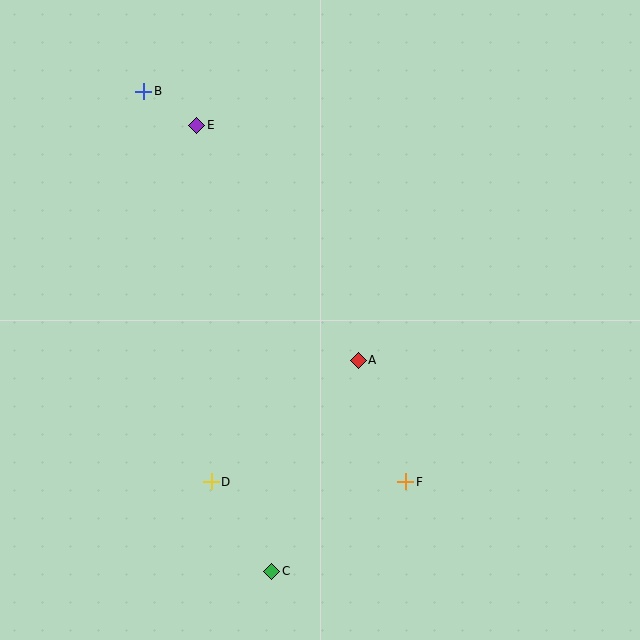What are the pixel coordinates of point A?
Point A is at (358, 360).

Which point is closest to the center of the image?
Point A at (358, 360) is closest to the center.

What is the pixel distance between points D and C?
The distance between D and C is 108 pixels.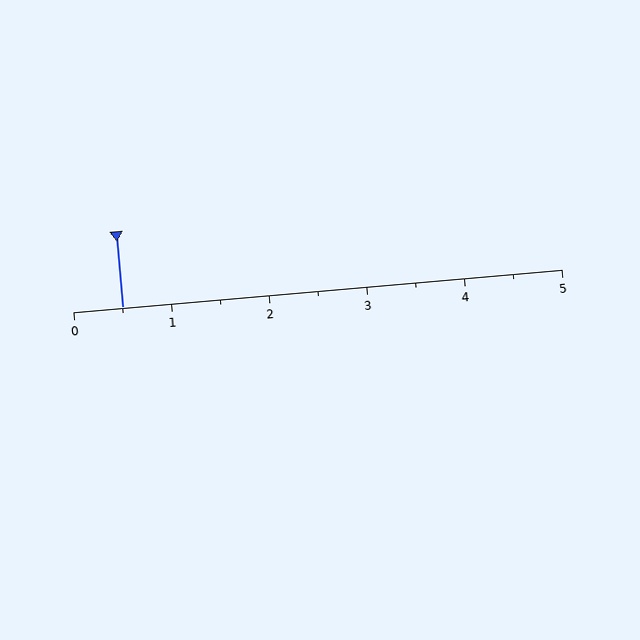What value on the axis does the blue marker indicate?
The marker indicates approximately 0.5.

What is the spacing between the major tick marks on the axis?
The major ticks are spaced 1 apart.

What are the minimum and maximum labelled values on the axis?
The axis runs from 0 to 5.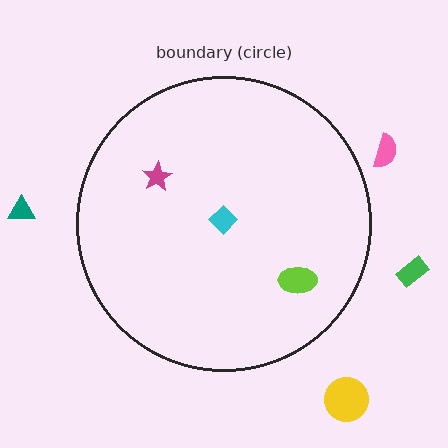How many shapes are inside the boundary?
3 inside, 4 outside.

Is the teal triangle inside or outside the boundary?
Outside.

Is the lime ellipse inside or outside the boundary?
Inside.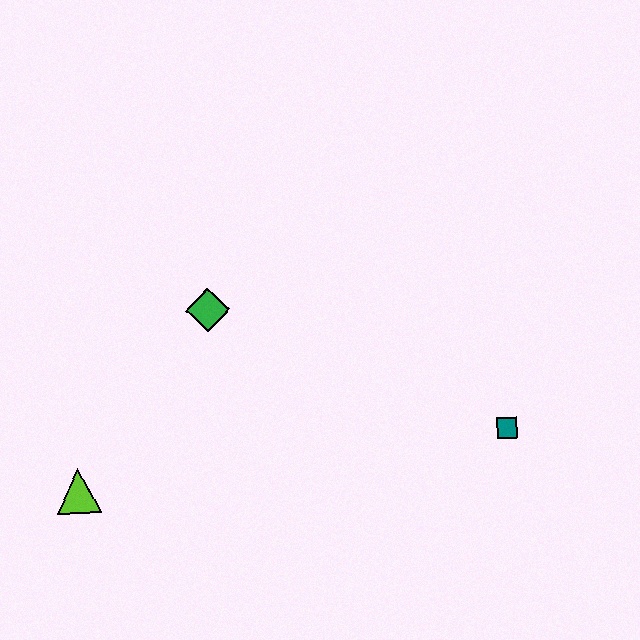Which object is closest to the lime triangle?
The green diamond is closest to the lime triangle.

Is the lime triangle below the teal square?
Yes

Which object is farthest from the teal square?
The lime triangle is farthest from the teal square.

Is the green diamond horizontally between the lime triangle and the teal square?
Yes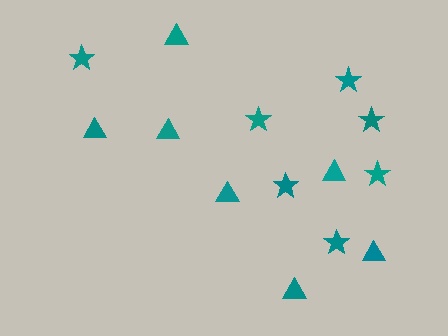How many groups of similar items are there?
There are 2 groups: one group of stars (7) and one group of triangles (7).